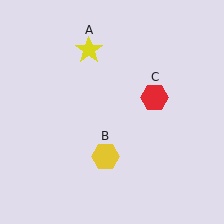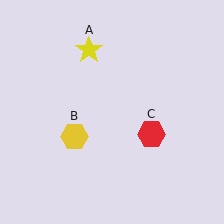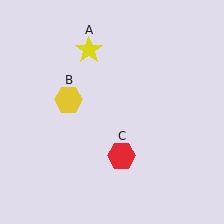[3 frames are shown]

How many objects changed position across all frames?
2 objects changed position: yellow hexagon (object B), red hexagon (object C).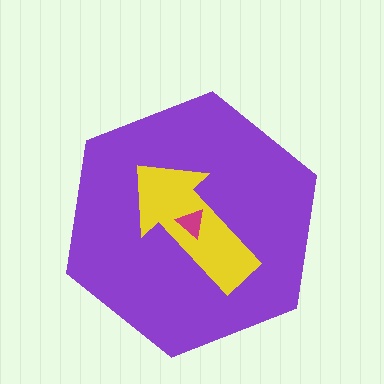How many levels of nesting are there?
3.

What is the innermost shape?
The magenta triangle.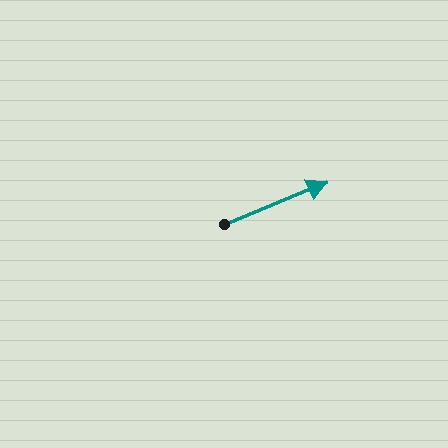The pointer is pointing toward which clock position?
Roughly 2 o'clock.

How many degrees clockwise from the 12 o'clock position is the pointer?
Approximately 68 degrees.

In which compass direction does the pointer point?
East.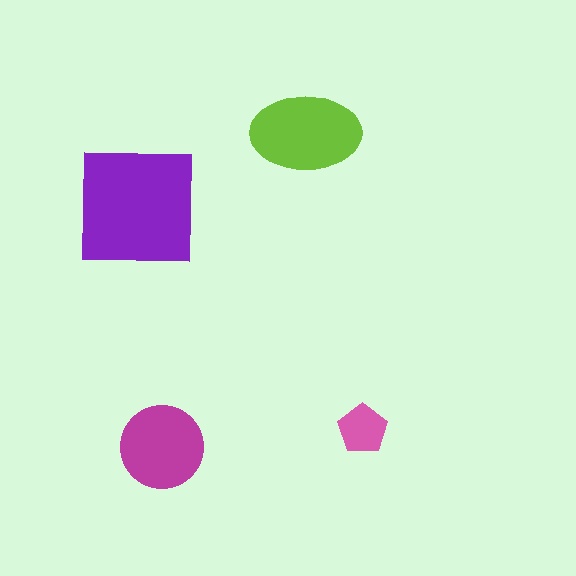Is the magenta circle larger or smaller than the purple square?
Smaller.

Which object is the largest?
The purple square.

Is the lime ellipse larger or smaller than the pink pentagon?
Larger.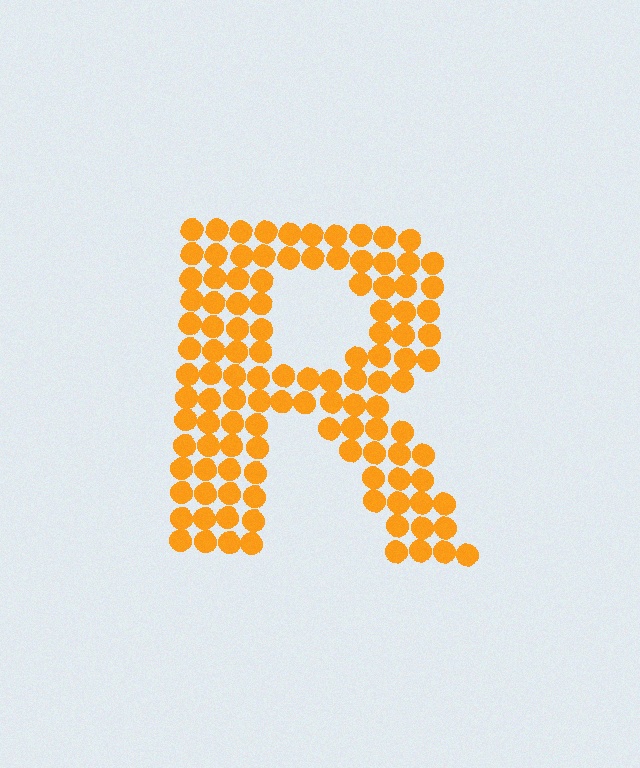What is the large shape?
The large shape is the letter R.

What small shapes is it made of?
It is made of small circles.